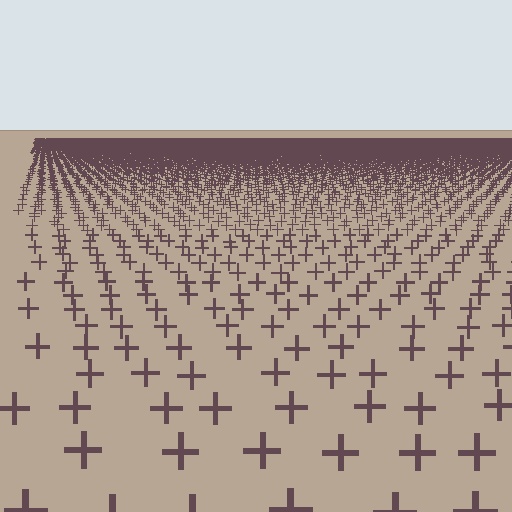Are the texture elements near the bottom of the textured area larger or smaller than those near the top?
Larger. Near the bottom, elements are closer to the viewer and appear at a bigger on-screen size.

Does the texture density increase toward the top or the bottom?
Density increases toward the top.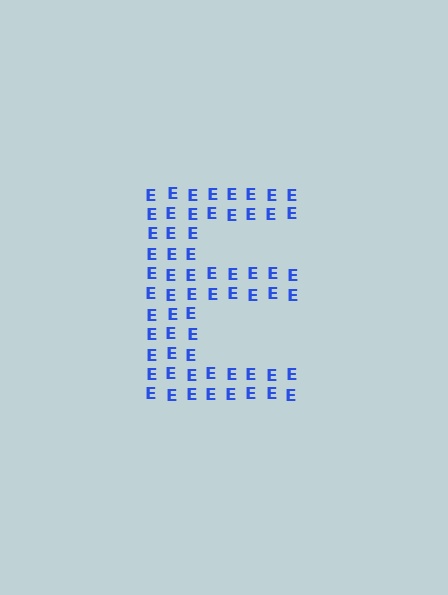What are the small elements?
The small elements are letter E's.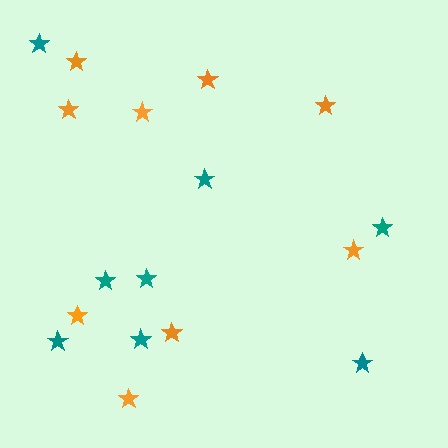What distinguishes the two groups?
There are 2 groups: one group of orange stars (9) and one group of teal stars (8).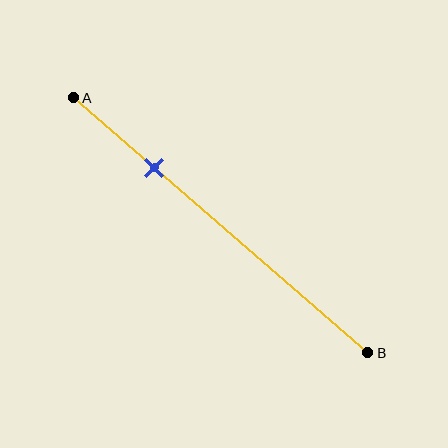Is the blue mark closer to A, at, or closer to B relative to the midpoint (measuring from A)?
The blue mark is closer to point A than the midpoint of segment AB.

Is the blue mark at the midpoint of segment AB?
No, the mark is at about 25% from A, not at the 50% midpoint.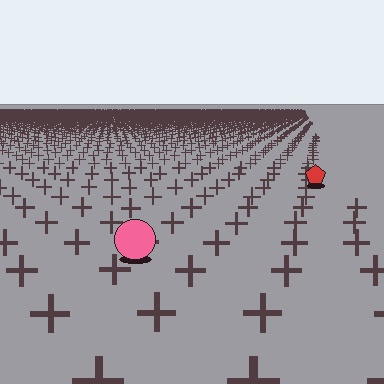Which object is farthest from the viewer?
The red pentagon is farthest from the viewer. It appears smaller and the ground texture around it is denser.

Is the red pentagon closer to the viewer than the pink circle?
No. The pink circle is closer — you can tell from the texture gradient: the ground texture is coarser near it.